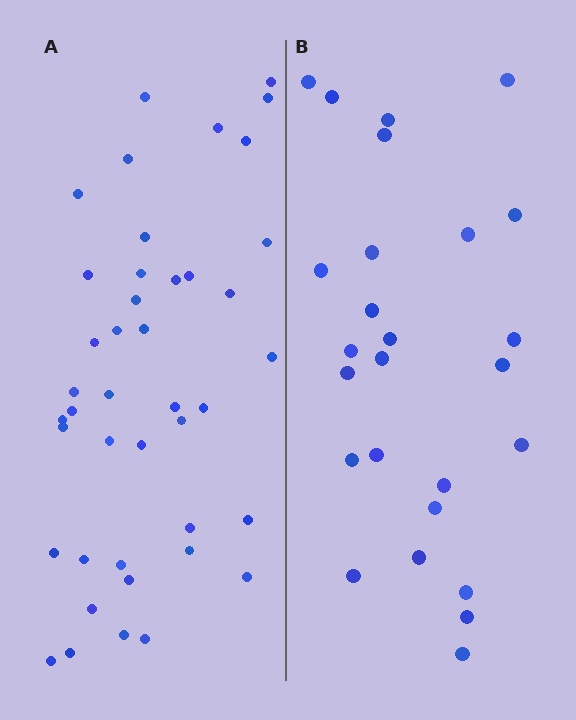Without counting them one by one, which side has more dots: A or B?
Region A (the left region) has more dots.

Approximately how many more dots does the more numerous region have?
Region A has approximately 15 more dots than region B.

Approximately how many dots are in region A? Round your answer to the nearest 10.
About 40 dots. (The exact count is 42, which rounds to 40.)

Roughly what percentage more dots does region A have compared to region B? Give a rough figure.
About 60% more.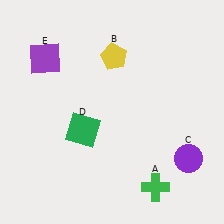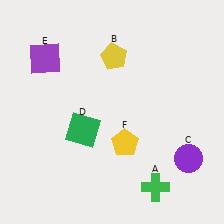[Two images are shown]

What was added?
A yellow pentagon (F) was added in Image 2.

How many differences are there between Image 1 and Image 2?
There is 1 difference between the two images.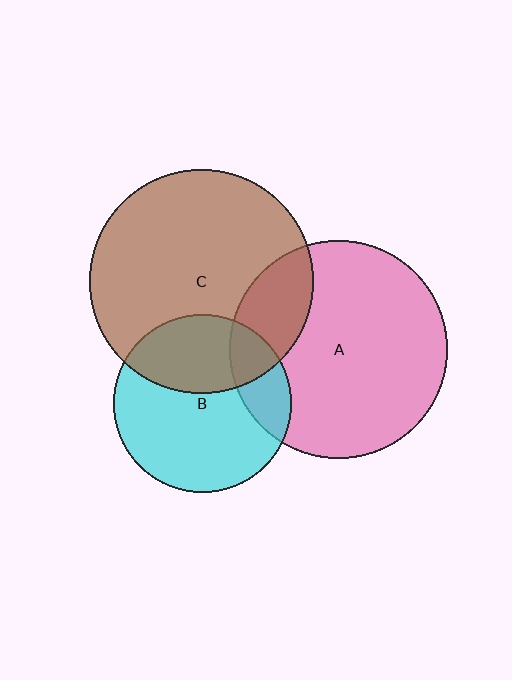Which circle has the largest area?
Circle C (brown).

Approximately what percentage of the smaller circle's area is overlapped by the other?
Approximately 35%.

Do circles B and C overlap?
Yes.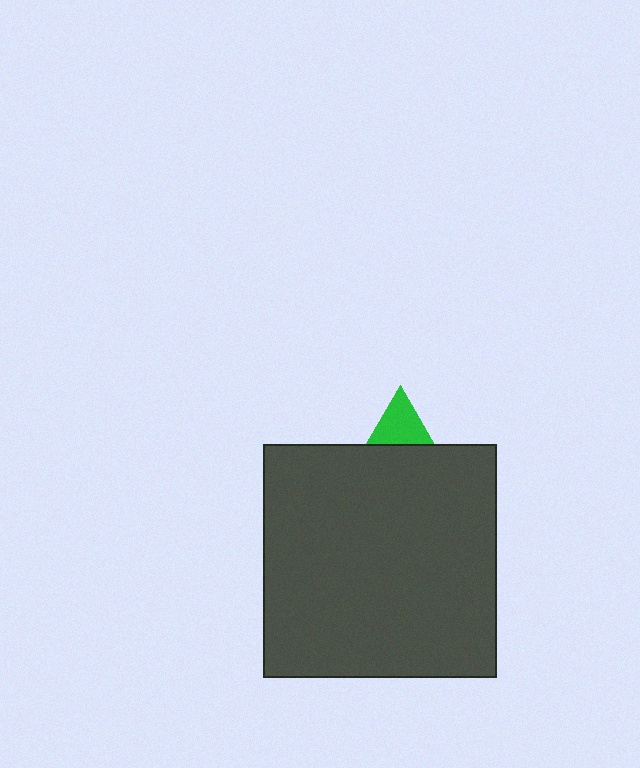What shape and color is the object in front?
The object in front is a dark gray square.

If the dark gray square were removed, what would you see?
You would see the complete green triangle.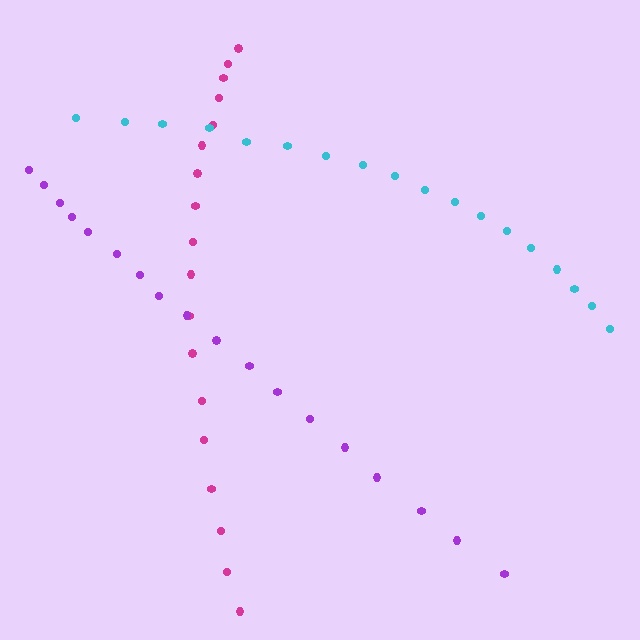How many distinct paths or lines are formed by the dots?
There are 3 distinct paths.